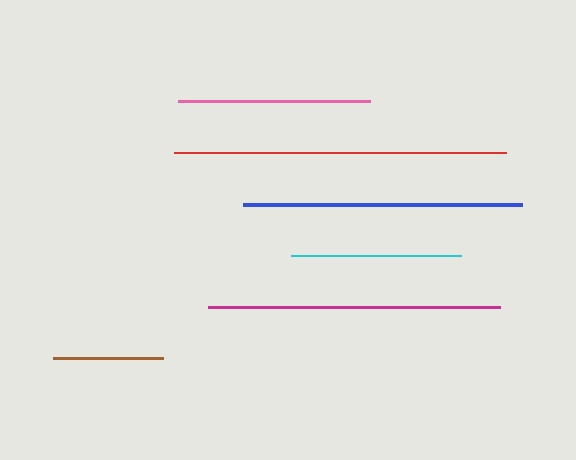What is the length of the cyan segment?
The cyan segment is approximately 170 pixels long.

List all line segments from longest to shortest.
From longest to shortest: red, magenta, blue, pink, cyan, brown.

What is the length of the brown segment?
The brown segment is approximately 109 pixels long.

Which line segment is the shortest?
The brown line is the shortest at approximately 109 pixels.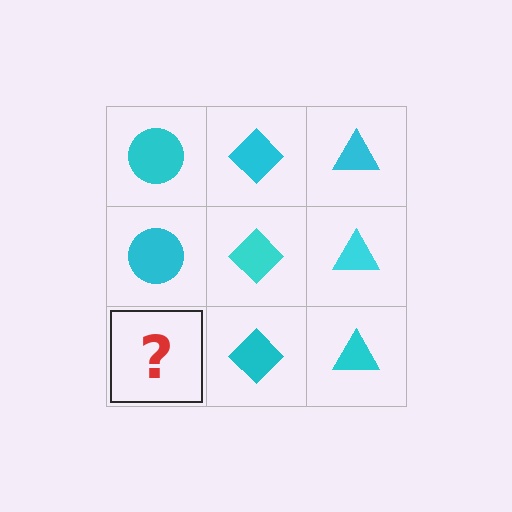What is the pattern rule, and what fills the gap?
The rule is that each column has a consistent shape. The gap should be filled with a cyan circle.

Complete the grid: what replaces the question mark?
The question mark should be replaced with a cyan circle.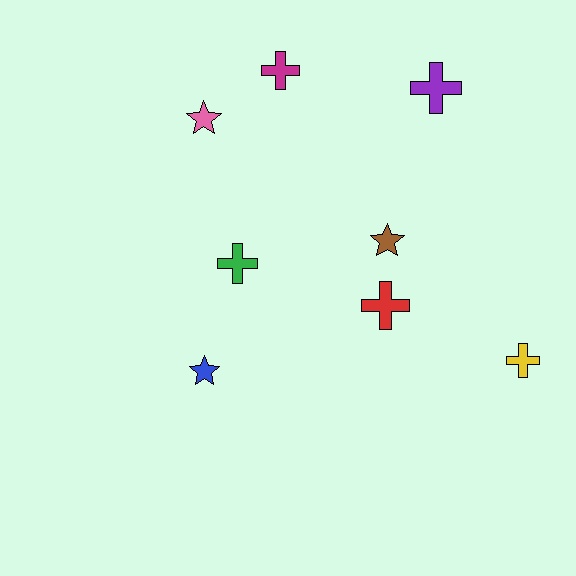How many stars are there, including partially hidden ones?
There are 3 stars.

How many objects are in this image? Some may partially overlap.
There are 8 objects.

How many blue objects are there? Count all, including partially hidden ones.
There is 1 blue object.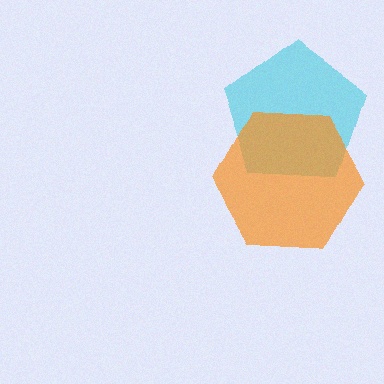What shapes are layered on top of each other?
The layered shapes are: a cyan pentagon, an orange hexagon.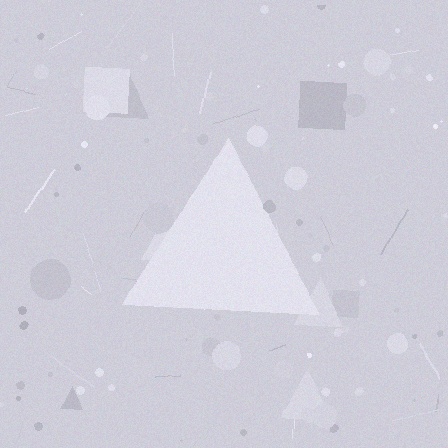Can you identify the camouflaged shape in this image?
The camouflaged shape is a triangle.